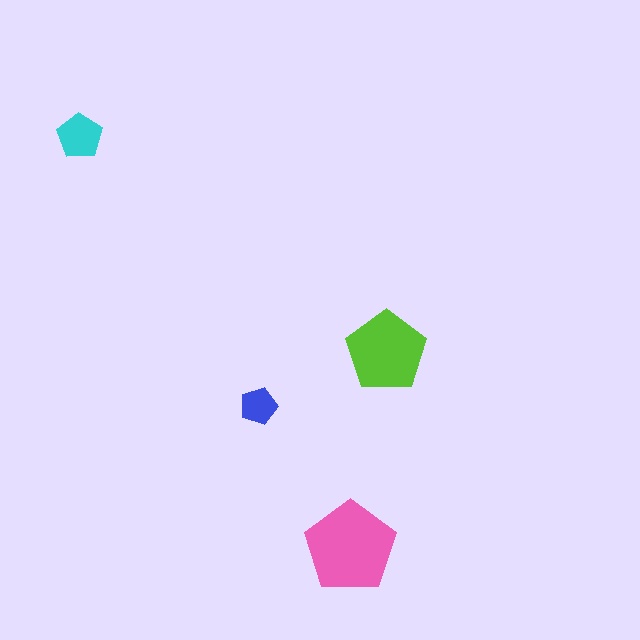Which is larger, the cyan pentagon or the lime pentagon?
The lime one.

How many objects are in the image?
There are 4 objects in the image.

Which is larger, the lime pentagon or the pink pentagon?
The pink one.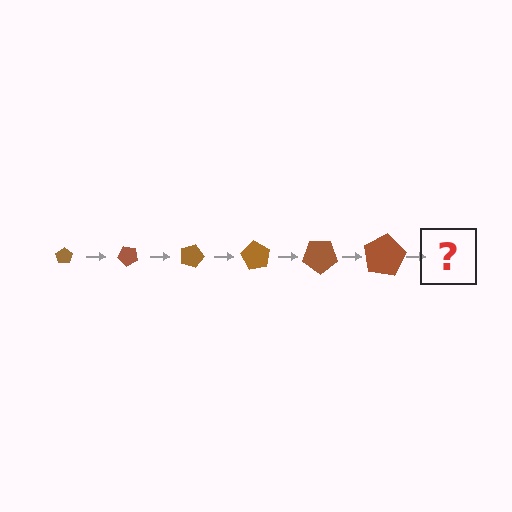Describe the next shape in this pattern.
It should be a pentagon, larger than the previous one and rotated 270 degrees from the start.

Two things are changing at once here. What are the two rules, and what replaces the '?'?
The two rules are that the pentagon grows larger each step and it rotates 45 degrees each step. The '?' should be a pentagon, larger than the previous one and rotated 270 degrees from the start.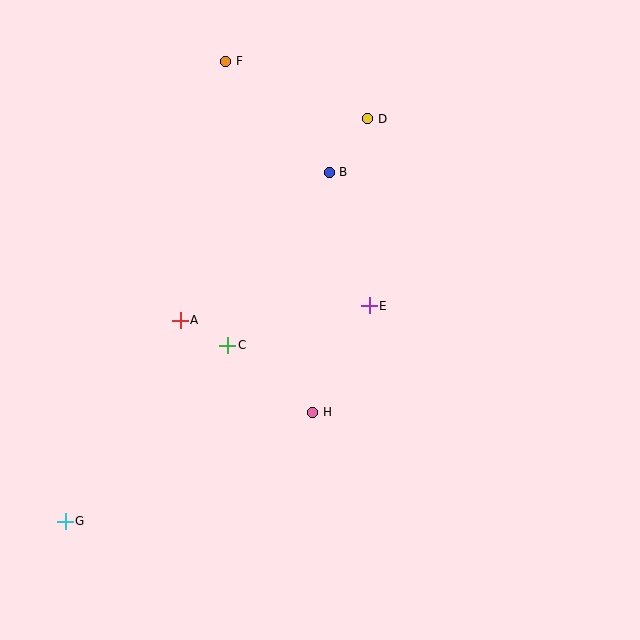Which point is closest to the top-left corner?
Point F is closest to the top-left corner.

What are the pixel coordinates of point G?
Point G is at (65, 521).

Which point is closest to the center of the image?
Point E at (369, 306) is closest to the center.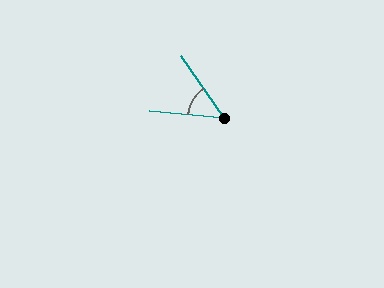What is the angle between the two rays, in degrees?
Approximately 50 degrees.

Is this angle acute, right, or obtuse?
It is acute.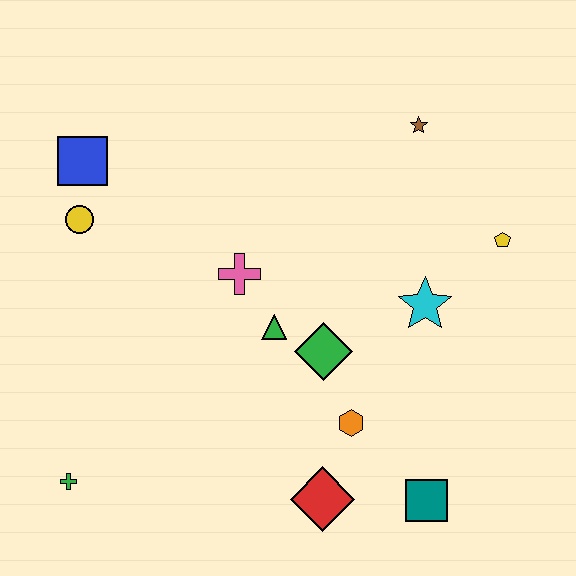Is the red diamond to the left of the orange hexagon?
Yes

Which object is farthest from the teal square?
The blue square is farthest from the teal square.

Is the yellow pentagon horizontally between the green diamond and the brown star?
No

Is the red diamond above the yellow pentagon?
No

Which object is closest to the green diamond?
The green triangle is closest to the green diamond.